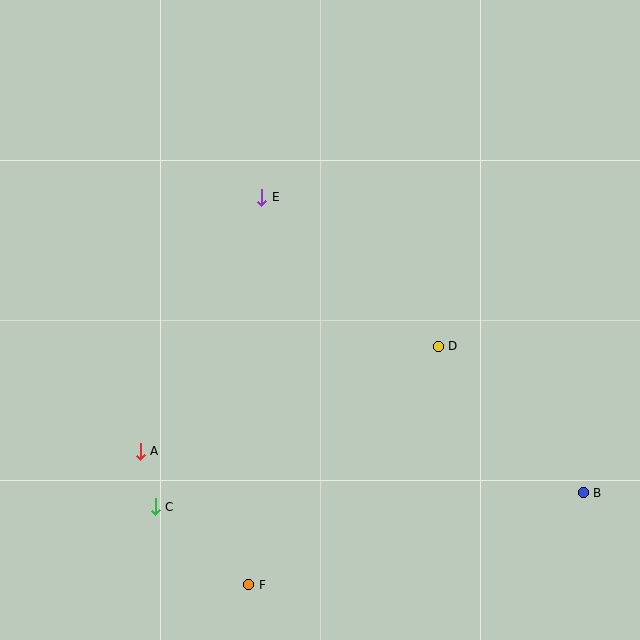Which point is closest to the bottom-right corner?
Point B is closest to the bottom-right corner.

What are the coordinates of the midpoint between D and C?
The midpoint between D and C is at (297, 427).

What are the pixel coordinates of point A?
Point A is at (140, 451).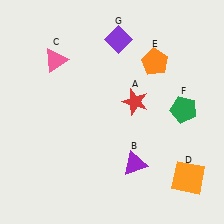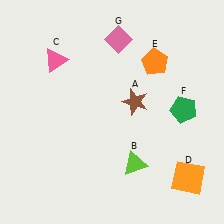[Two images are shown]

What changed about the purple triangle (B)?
In Image 1, B is purple. In Image 2, it changed to lime.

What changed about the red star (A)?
In Image 1, A is red. In Image 2, it changed to brown.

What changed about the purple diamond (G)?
In Image 1, G is purple. In Image 2, it changed to pink.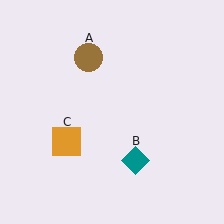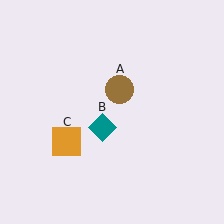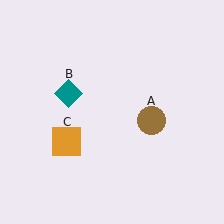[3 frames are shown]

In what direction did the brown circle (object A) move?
The brown circle (object A) moved down and to the right.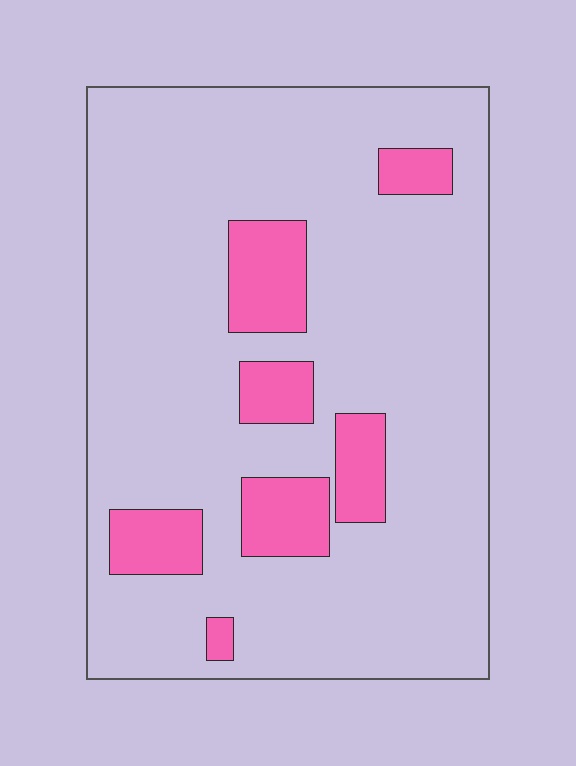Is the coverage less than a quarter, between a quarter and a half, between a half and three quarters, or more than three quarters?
Less than a quarter.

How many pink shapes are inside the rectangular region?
7.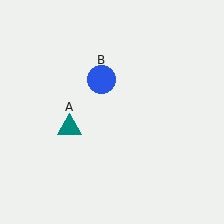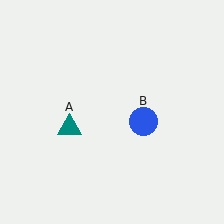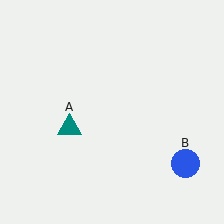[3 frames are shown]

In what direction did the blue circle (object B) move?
The blue circle (object B) moved down and to the right.